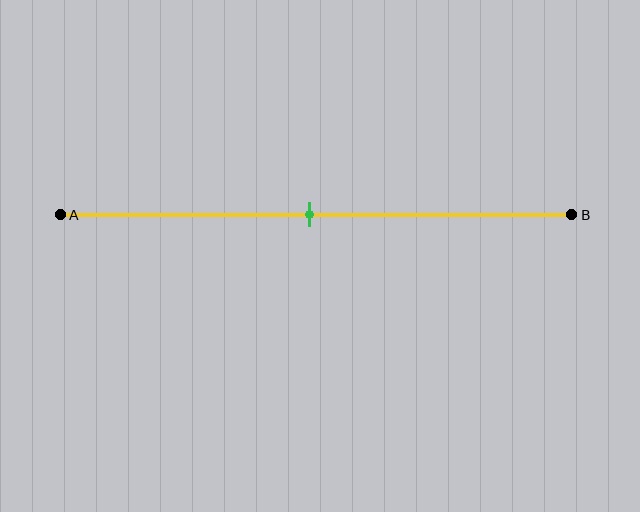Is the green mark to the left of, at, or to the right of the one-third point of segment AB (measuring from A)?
The green mark is to the right of the one-third point of segment AB.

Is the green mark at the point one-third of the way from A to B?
No, the mark is at about 50% from A, not at the 33% one-third point.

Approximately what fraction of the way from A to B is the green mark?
The green mark is approximately 50% of the way from A to B.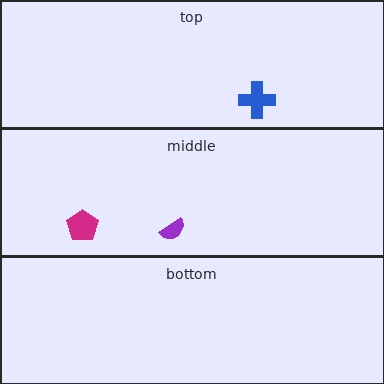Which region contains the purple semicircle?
The middle region.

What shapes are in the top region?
The blue cross.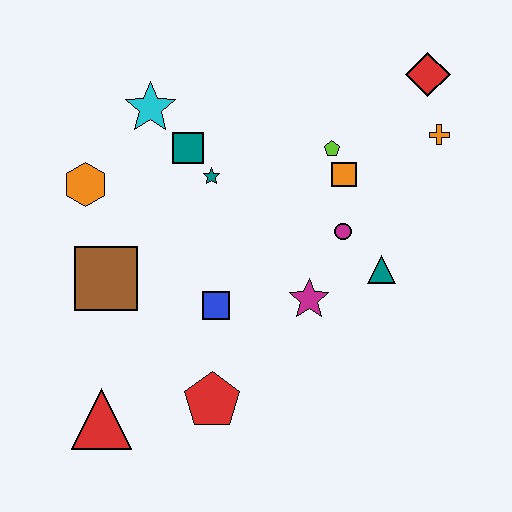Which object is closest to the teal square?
The teal star is closest to the teal square.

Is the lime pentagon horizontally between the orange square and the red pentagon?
Yes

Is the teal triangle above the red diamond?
No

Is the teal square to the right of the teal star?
No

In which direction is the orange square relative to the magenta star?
The orange square is above the magenta star.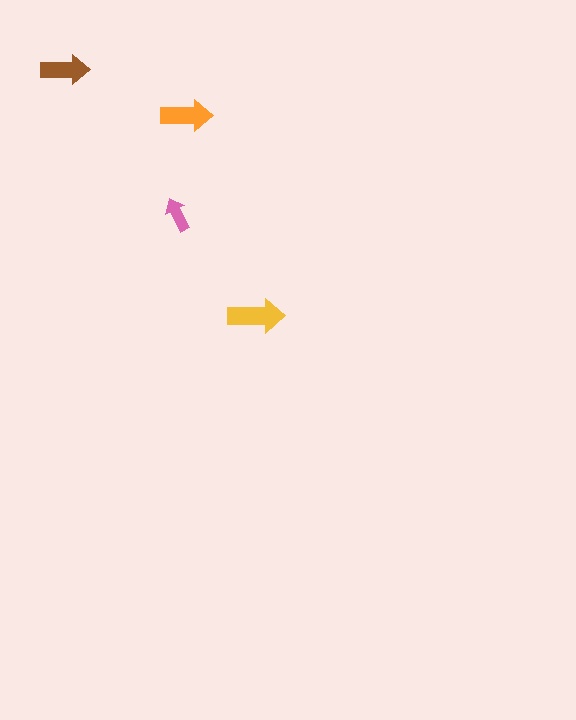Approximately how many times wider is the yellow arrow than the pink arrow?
About 1.5 times wider.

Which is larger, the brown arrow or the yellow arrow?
The yellow one.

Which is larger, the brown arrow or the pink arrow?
The brown one.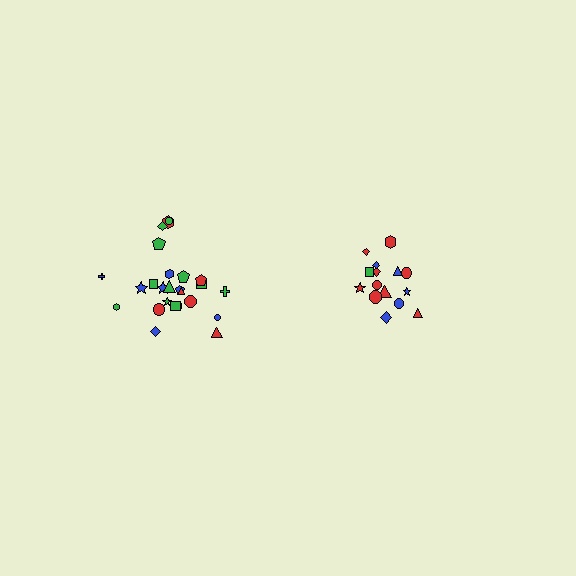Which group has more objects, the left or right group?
The left group.